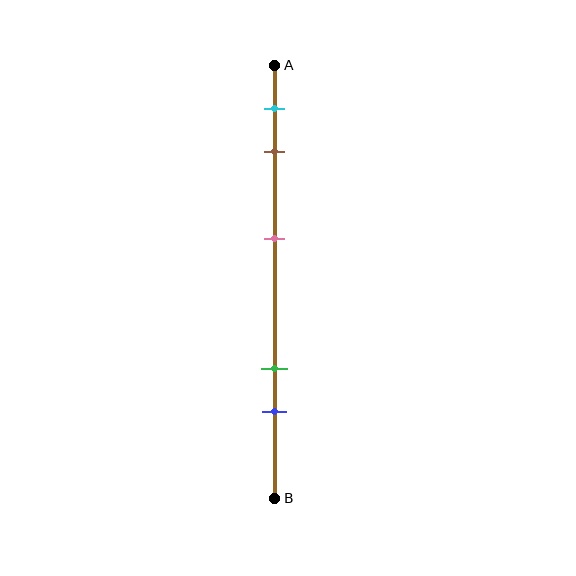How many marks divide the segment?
There are 5 marks dividing the segment.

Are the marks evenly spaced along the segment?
No, the marks are not evenly spaced.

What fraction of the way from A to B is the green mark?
The green mark is approximately 70% (0.7) of the way from A to B.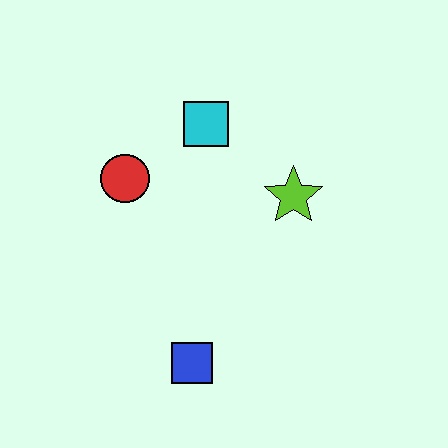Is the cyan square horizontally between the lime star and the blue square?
Yes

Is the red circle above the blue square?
Yes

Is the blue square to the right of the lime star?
No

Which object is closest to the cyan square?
The red circle is closest to the cyan square.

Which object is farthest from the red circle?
The blue square is farthest from the red circle.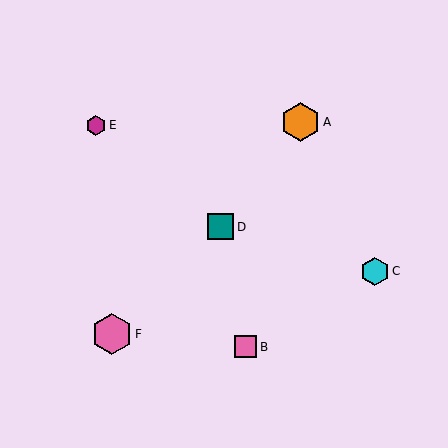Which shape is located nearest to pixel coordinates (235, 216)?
The teal square (labeled D) at (221, 227) is nearest to that location.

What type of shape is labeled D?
Shape D is a teal square.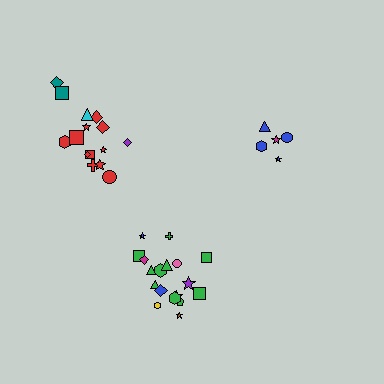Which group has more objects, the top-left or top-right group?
The top-left group.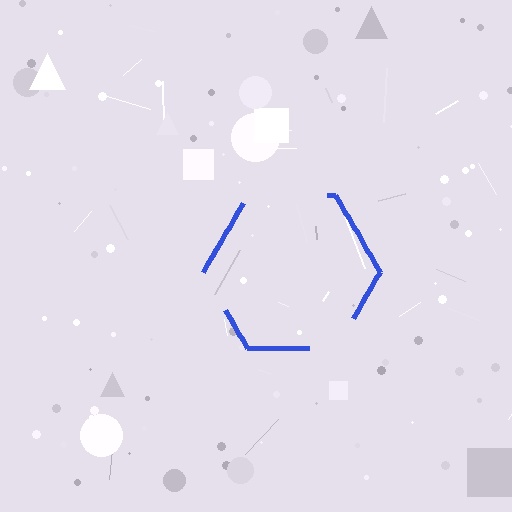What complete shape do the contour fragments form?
The contour fragments form a hexagon.